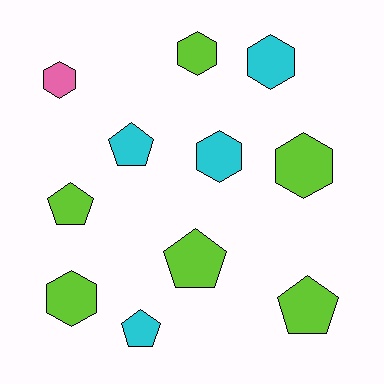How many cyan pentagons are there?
There are 2 cyan pentagons.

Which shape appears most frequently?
Hexagon, with 6 objects.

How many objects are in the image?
There are 11 objects.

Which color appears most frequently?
Lime, with 6 objects.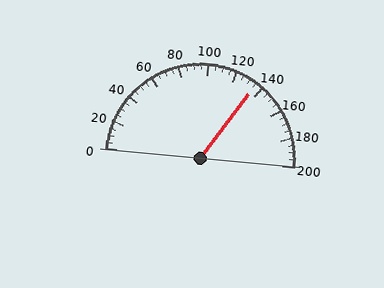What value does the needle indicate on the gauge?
The needle indicates approximately 135.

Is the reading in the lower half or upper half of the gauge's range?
The reading is in the upper half of the range (0 to 200).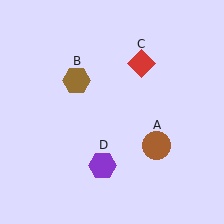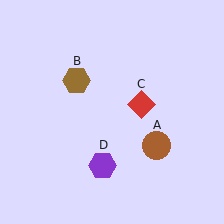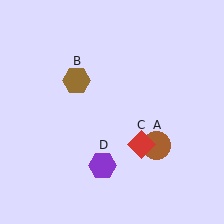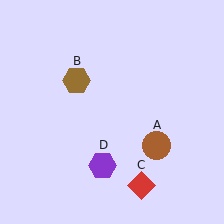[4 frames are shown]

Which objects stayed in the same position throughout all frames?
Brown circle (object A) and brown hexagon (object B) and purple hexagon (object D) remained stationary.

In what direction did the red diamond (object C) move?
The red diamond (object C) moved down.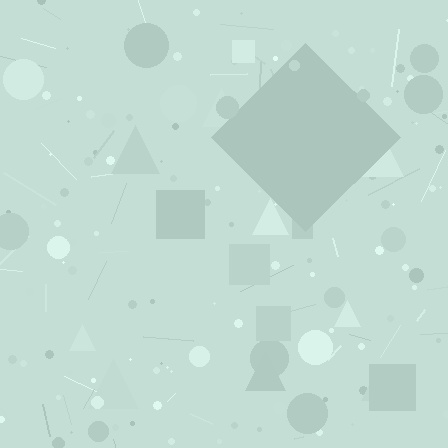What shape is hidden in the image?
A diamond is hidden in the image.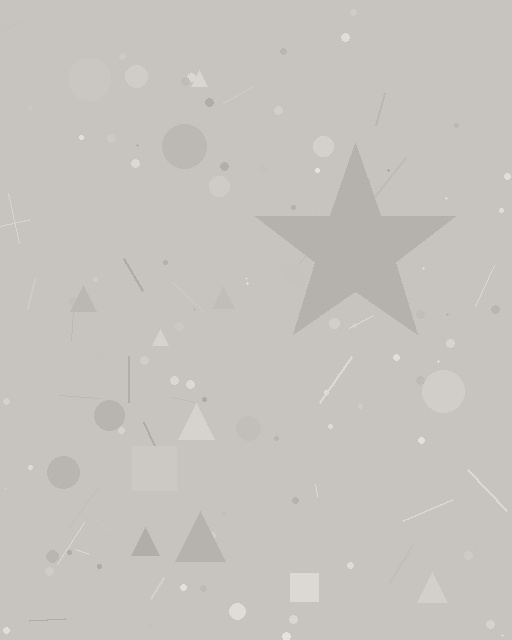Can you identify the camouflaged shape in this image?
The camouflaged shape is a star.